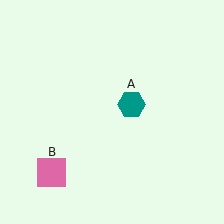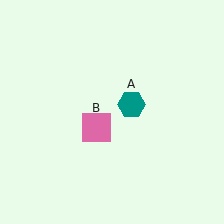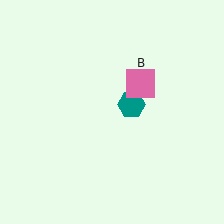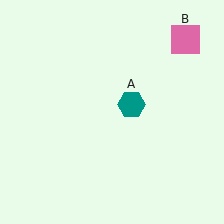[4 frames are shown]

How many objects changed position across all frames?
1 object changed position: pink square (object B).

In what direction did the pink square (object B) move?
The pink square (object B) moved up and to the right.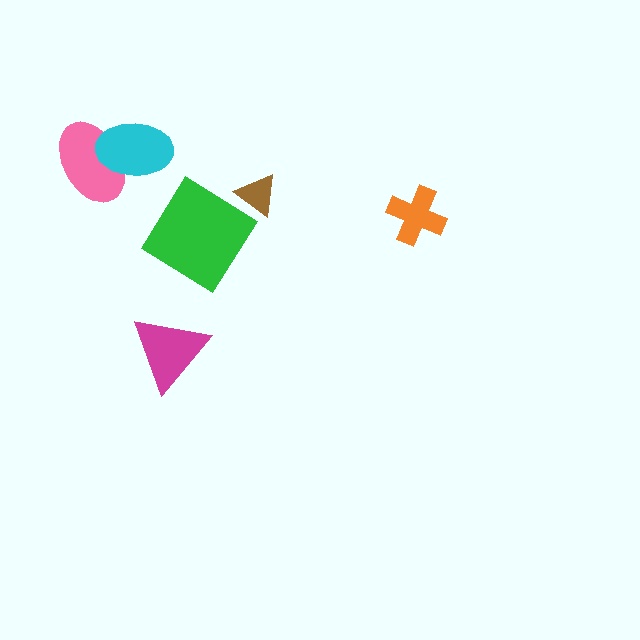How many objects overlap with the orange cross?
0 objects overlap with the orange cross.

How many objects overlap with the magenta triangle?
0 objects overlap with the magenta triangle.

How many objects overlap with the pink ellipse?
1 object overlaps with the pink ellipse.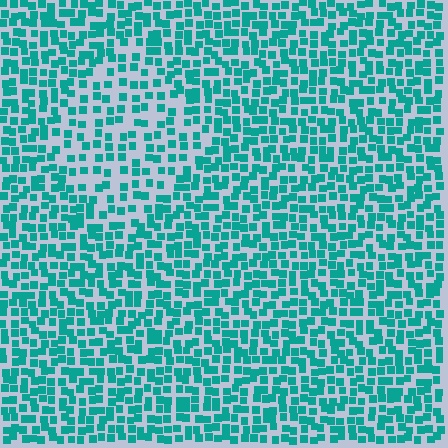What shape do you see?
I see a diamond.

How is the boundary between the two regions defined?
The boundary is defined by a change in element density (approximately 1.8x ratio). All elements are the same color, size, and shape.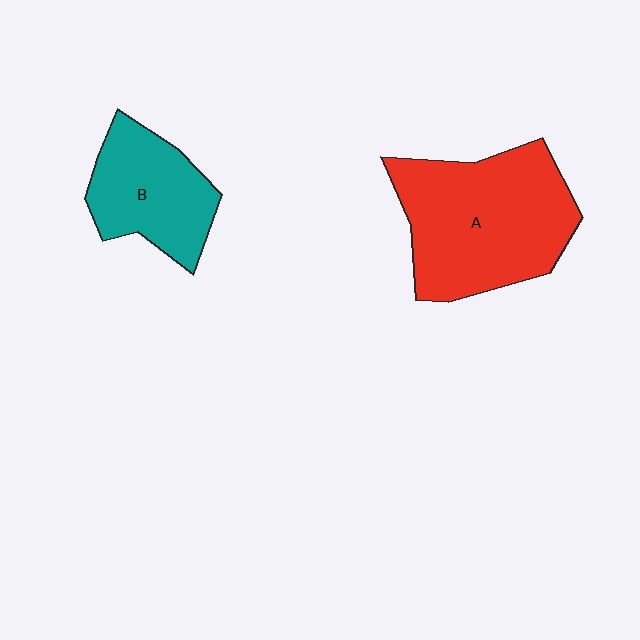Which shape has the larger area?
Shape A (red).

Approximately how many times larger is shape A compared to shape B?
Approximately 1.7 times.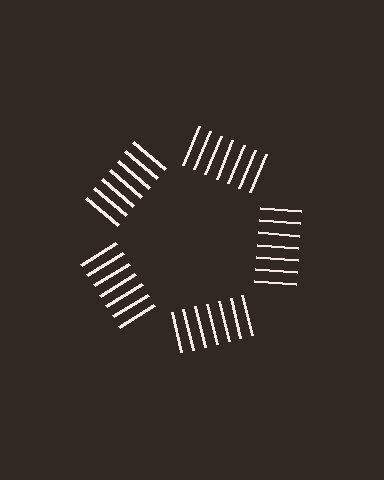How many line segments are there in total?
35 — 7 along each of the 5 edges.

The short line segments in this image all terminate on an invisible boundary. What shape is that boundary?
An illusory pentagon — the line segments terminate on its edges but no continuous stroke is drawn.